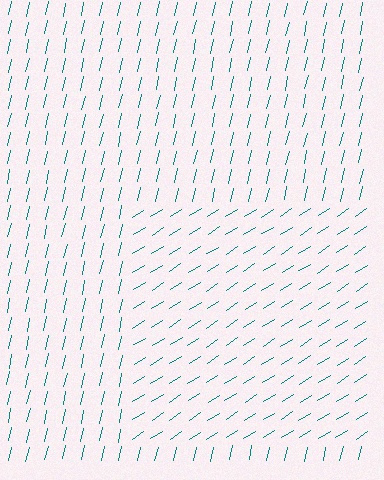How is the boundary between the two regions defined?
The boundary is defined purely by a change in line orientation (approximately 45 degrees difference). All lines are the same color and thickness.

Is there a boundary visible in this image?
Yes, there is a texture boundary formed by a change in line orientation.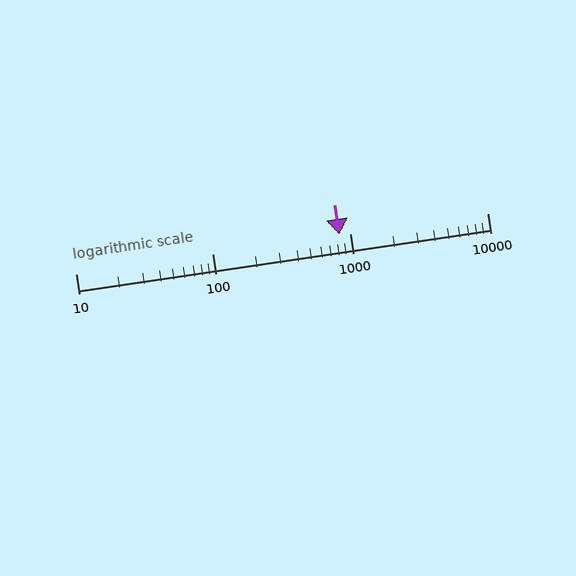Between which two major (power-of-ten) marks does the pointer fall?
The pointer is between 100 and 1000.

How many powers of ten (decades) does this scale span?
The scale spans 3 decades, from 10 to 10000.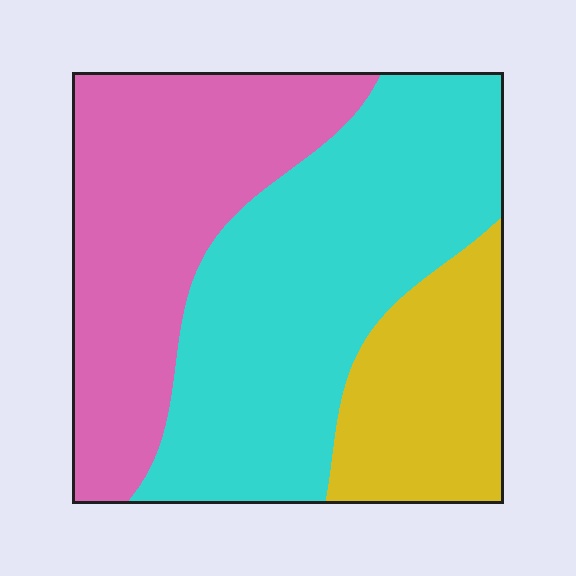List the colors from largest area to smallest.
From largest to smallest: cyan, pink, yellow.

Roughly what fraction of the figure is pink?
Pink covers about 35% of the figure.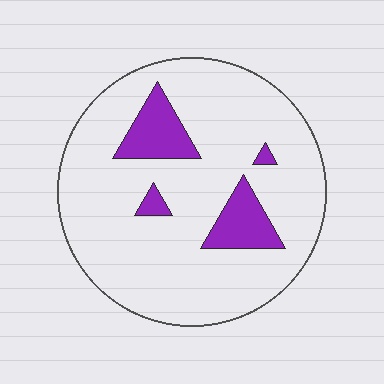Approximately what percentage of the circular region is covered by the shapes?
Approximately 15%.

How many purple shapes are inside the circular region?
4.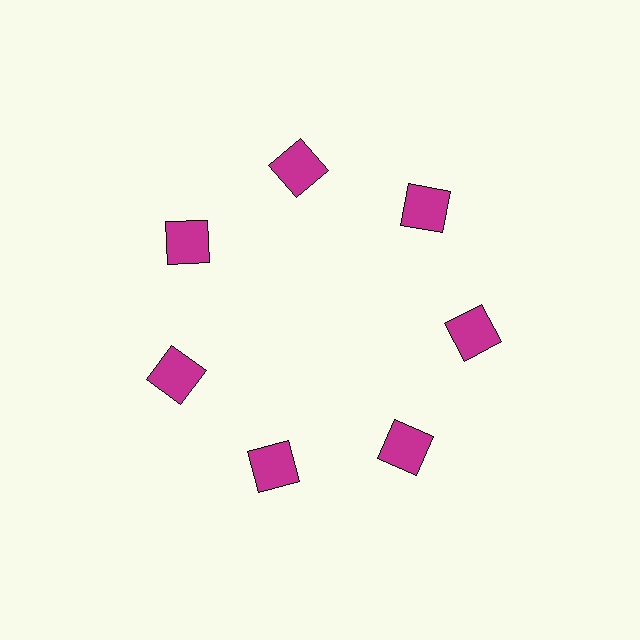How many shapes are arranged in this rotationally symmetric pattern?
There are 7 shapes, arranged in 7 groups of 1.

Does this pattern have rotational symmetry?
Yes, this pattern has 7-fold rotational symmetry. It looks the same after rotating 51 degrees around the center.